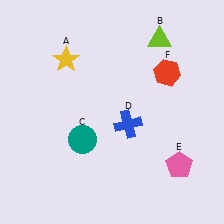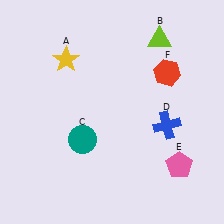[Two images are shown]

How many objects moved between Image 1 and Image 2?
1 object moved between the two images.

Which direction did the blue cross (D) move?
The blue cross (D) moved right.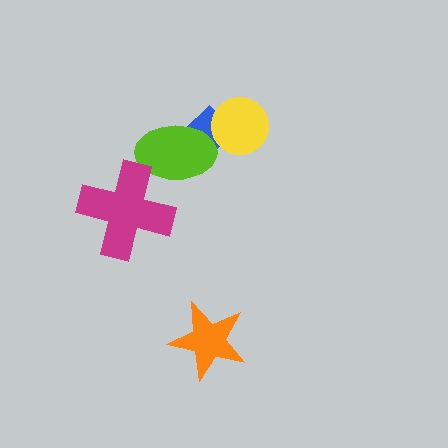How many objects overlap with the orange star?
0 objects overlap with the orange star.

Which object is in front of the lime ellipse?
The magenta cross is in front of the lime ellipse.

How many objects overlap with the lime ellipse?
2 objects overlap with the lime ellipse.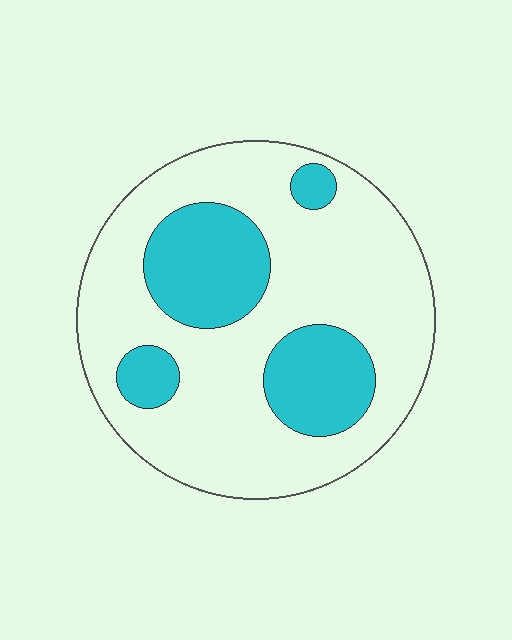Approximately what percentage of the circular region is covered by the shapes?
Approximately 25%.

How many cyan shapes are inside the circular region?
4.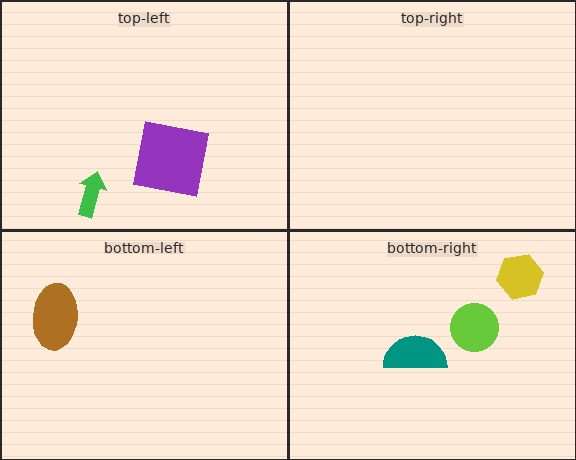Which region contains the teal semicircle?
The bottom-right region.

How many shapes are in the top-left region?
2.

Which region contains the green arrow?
The top-left region.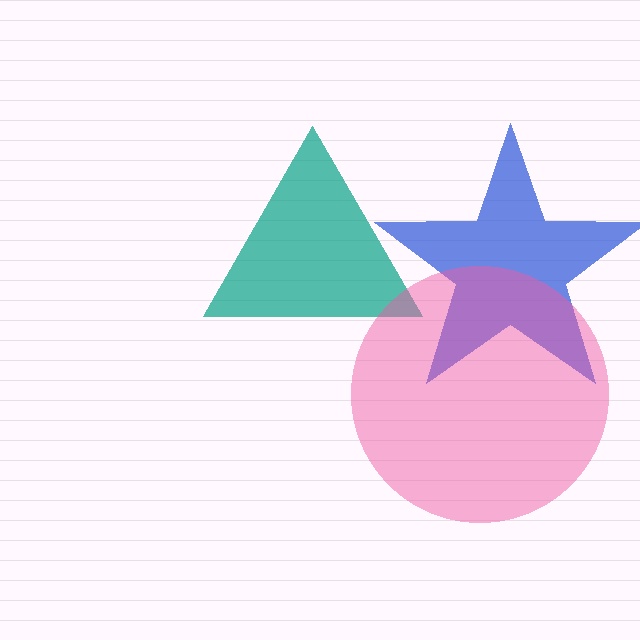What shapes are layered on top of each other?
The layered shapes are: a blue star, a teal triangle, a pink circle.